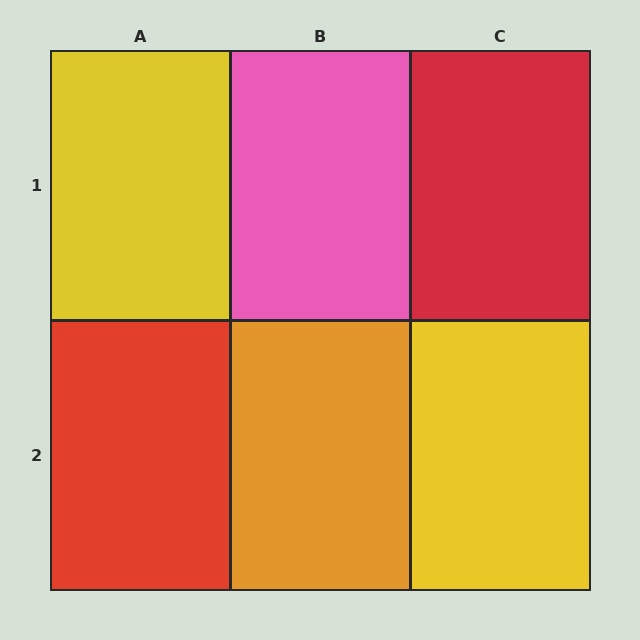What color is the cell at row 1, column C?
Red.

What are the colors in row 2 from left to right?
Red, orange, yellow.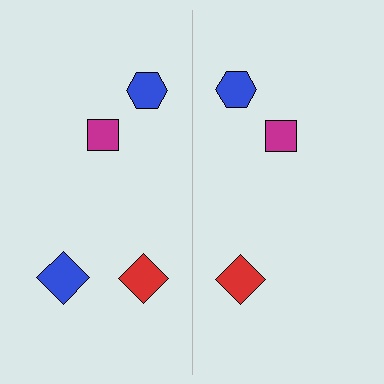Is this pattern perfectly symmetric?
No, the pattern is not perfectly symmetric. A blue diamond is missing from the right side.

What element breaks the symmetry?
A blue diamond is missing from the right side.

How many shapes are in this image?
There are 7 shapes in this image.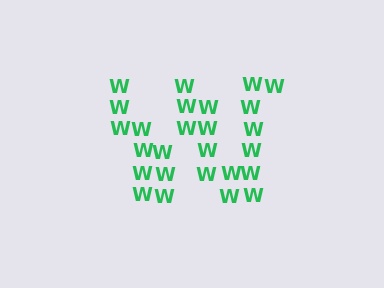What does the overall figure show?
The overall figure shows the letter W.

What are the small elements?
The small elements are letter W's.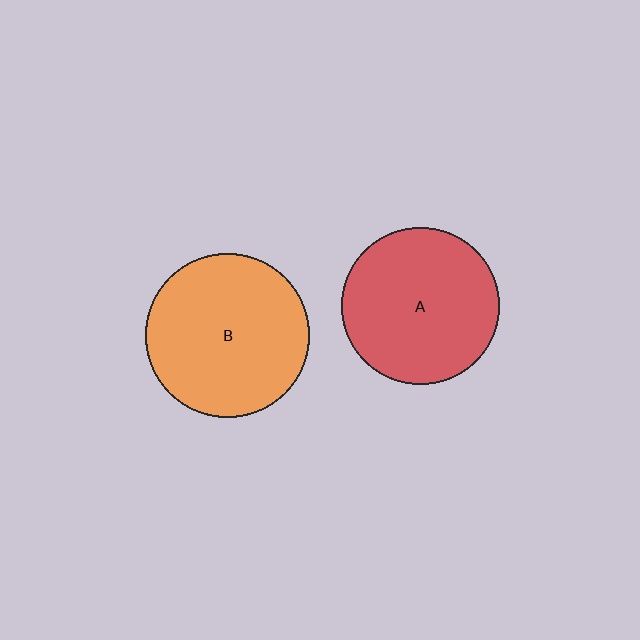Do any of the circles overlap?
No, none of the circles overlap.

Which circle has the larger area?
Circle B (orange).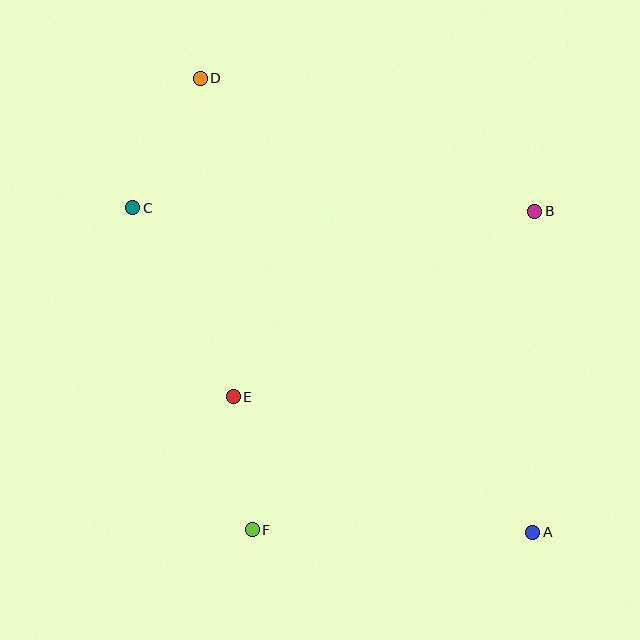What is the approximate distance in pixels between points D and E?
The distance between D and E is approximately 320 pixels.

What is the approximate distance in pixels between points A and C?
The distance between A and C is approximately 515 pixels.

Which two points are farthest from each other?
Points A and D are farthest from each other.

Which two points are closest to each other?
Points E and F are closest to each other.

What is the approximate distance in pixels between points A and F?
The distance between A and F is approximately 280 pixels.